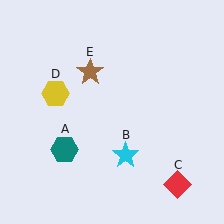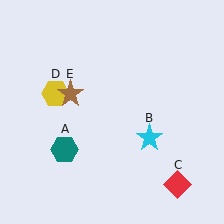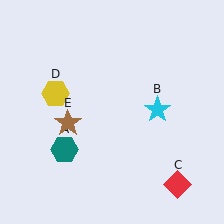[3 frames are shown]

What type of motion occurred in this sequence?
The cyan star (object B), brown star (object E) rotated counterclockwise around the center of the scene.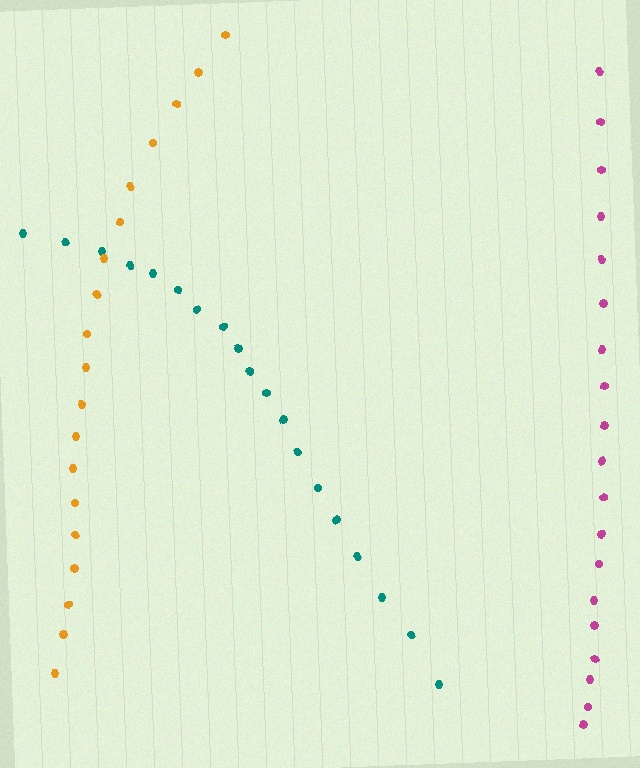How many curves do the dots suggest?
There are 3 distinct paths.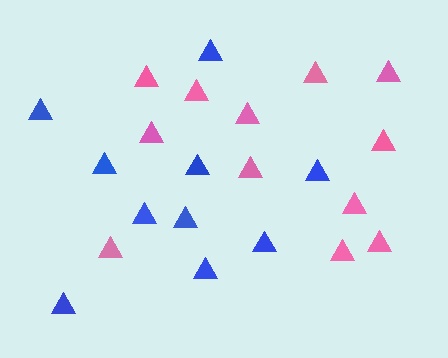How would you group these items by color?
There are 2 groups: one group of pink triangles (12) and one group of blue triangles (10).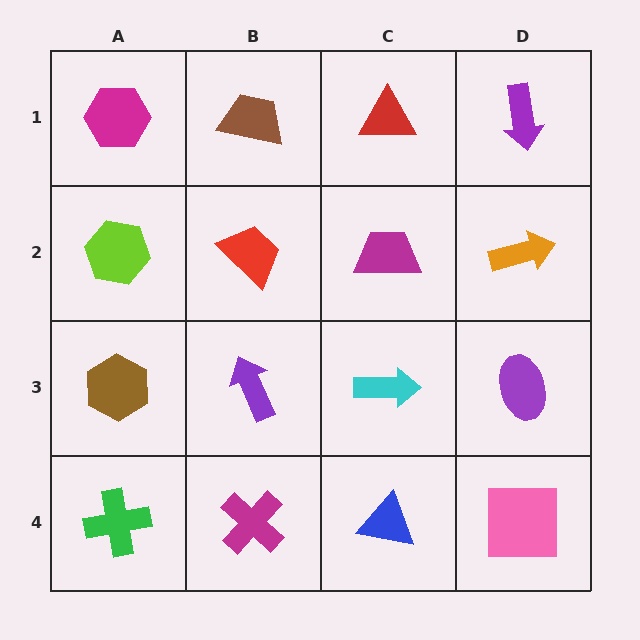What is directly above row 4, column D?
A purple ellipse.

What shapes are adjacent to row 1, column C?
A magenta trapezoid (row 2, column C), a brown trapezoid (row 1, column B), a purple arrow (row 1, column D).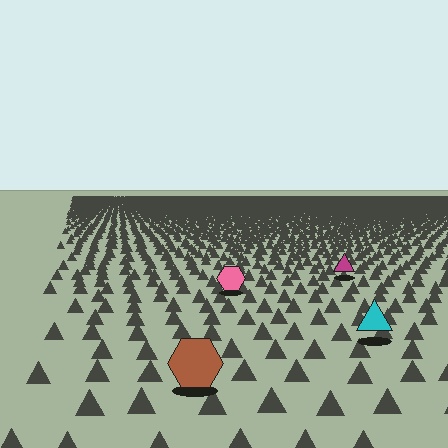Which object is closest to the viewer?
The brown hexagon is closest. The texture marks near it are larger and more spread out.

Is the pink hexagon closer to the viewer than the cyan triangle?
No. The cyan triangle is closer — you can tell from the texture gradient: the ground texture is coarser near it.